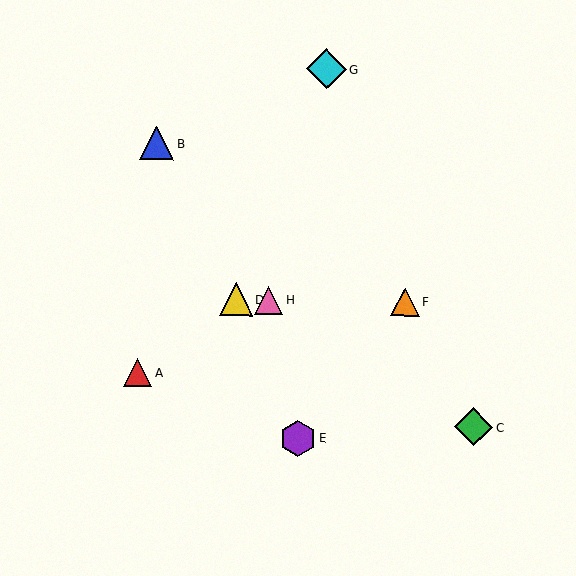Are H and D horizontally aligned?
Yes, both are at y≈300.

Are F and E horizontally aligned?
No, F is at y≈302 and E is at y≈438.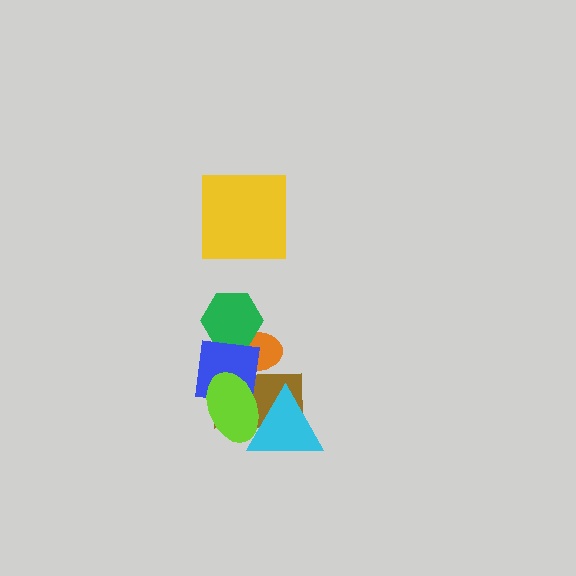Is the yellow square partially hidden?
No, no other shape covers it.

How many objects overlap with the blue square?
4 objects overlap with the blue square.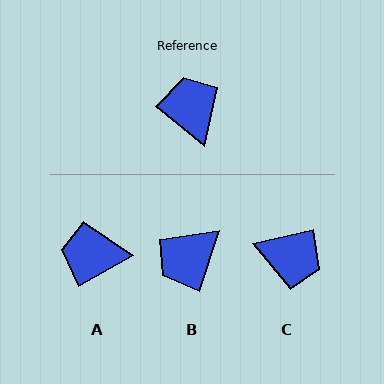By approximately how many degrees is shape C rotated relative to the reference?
Approximately 128 degrees clockwise.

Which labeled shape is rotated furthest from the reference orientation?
C, about 128 degrees away.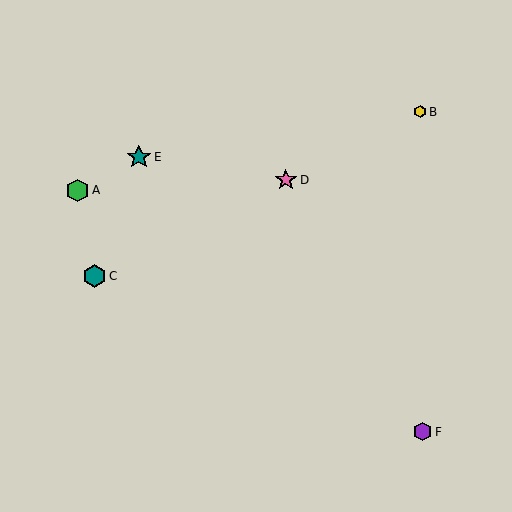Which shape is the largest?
The teal star (labeled E) is the largest.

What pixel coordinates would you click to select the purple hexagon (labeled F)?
Click at (422, 432) to select the purple hexagon F.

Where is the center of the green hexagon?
The center of the green hexagon is at (78, 190).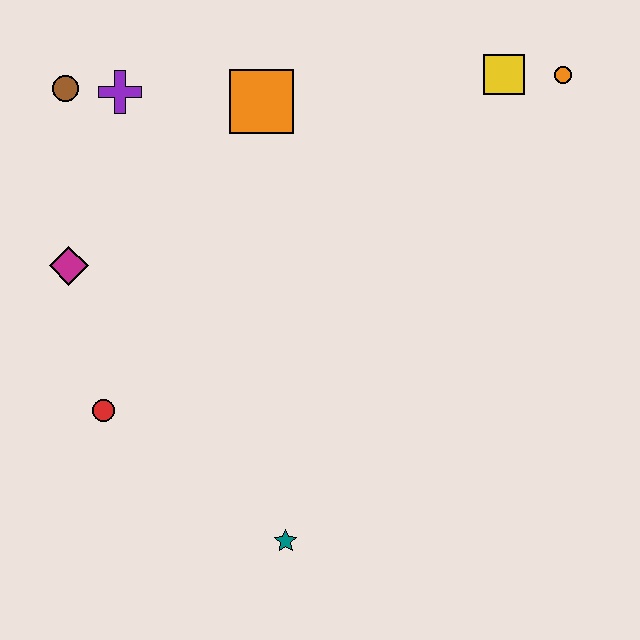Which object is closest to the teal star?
The red circle is closest to the teal star.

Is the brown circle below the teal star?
No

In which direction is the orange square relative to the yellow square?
The orange square is to the left of the yellow square.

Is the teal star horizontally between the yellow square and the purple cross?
Yes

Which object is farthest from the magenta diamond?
The orange circle is farthest from the magenta diamond.